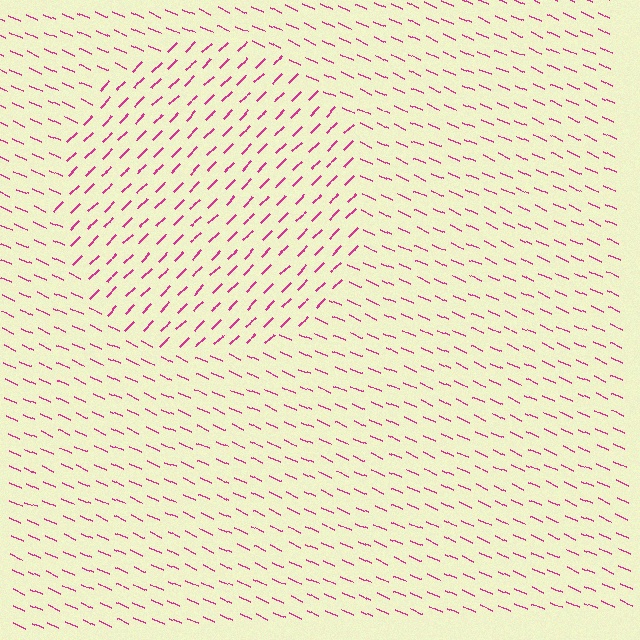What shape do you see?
I see a circle.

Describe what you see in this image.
The image is filled with small magenta line segments. A circle region in the image has lines oriented differently from the surrounding lines, creating a visible texture boundary.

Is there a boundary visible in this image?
Yes, there is a texture boundary formed by a change in line orientation.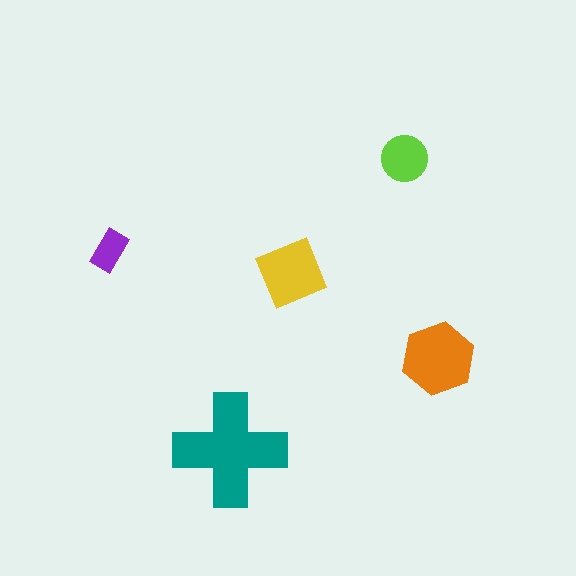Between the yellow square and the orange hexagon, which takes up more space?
The orange hexagon.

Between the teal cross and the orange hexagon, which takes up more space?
The teal cross.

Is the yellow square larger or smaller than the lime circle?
Larger.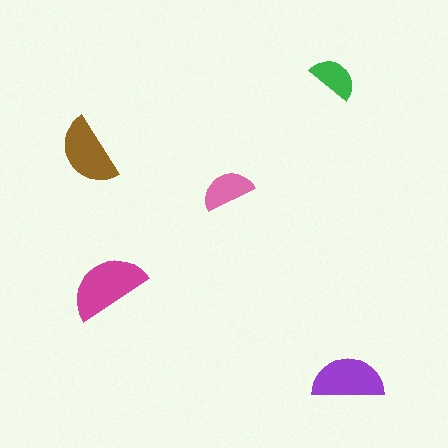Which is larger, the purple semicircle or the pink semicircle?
The purple one.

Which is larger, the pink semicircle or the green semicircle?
The pink one.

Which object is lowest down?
The purple semicircle is bottommost.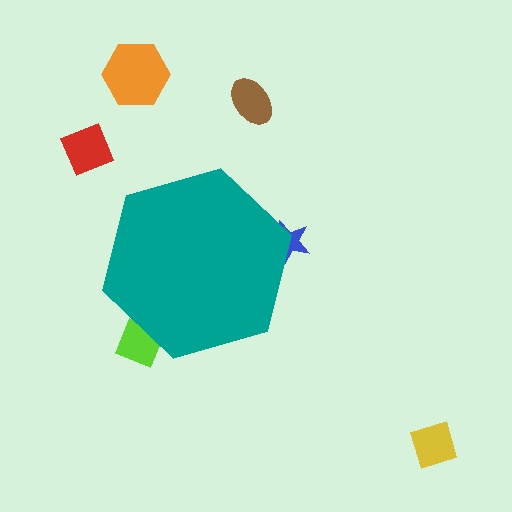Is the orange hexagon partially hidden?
No, the orange hexagon is fully visible.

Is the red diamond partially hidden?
No, the red diamond is fully visible.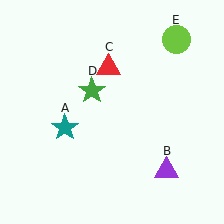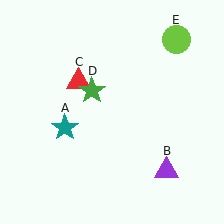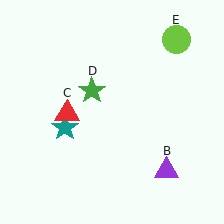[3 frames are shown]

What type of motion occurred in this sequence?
The red triangle (object C) rotated counterclockwise around the center of the scene.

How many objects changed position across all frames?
1 object changed position: red triangle (object C).